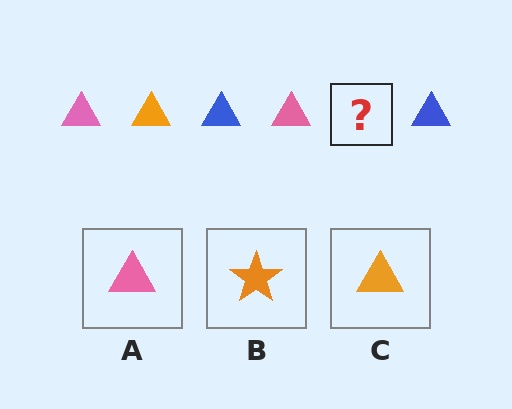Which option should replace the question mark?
Option C.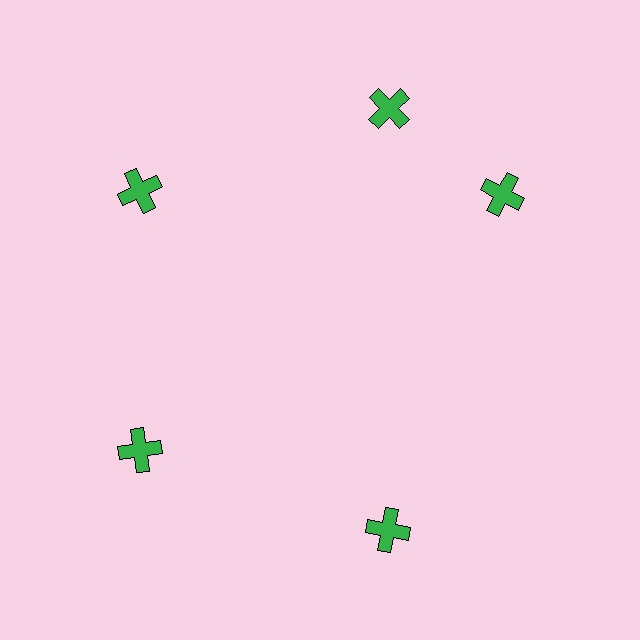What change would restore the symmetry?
The symmetry would be restored by rotating it back into even spacing with its neighbors so that all 5 crosses sit at equal angles and equal distance from the center.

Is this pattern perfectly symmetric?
No. The 5 green crosses are arranged in a ring, but one element near the 3 o'clock position is rotated out of alignment along the ring, breaking the 5-fold rotational symmetry.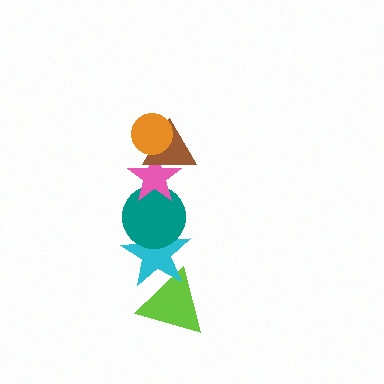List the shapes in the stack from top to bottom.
From top to bottom: the orange circle, the brown triangle, the pink star, the teal circle, the cyan star, the lime triangle.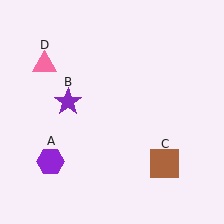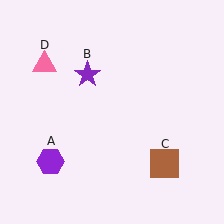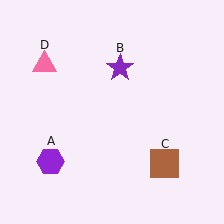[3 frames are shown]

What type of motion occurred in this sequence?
The purple star (object B) rotated clockwise around the center of the scene.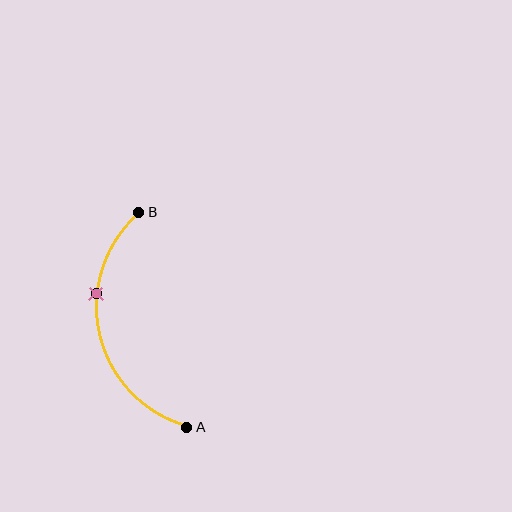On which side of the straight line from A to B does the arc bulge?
The arc bulges to the left of the straight line connecting A and B.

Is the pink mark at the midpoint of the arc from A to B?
No. The pink mark lies on the arc but is closer to endpoint B. The arc midpoint would be at the point on the curve equidistant along the arc from both A and B.